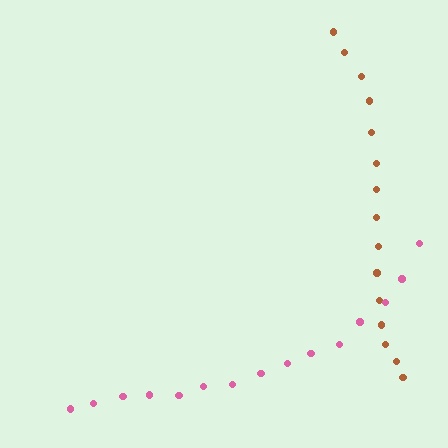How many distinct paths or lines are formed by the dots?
There are 2 distinct paths.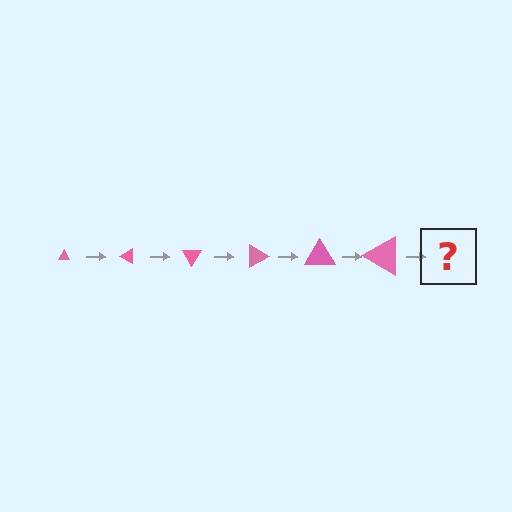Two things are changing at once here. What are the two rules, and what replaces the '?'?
The two rules are that the triangle grows larger each step and it rotates 30 degrees each step. The '?' should be a triangle, larger than the previous one and rotated 180 degrees from the start.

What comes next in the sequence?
The next element should be a triangle, larger than the previous one and rotated 180 degrees from the start.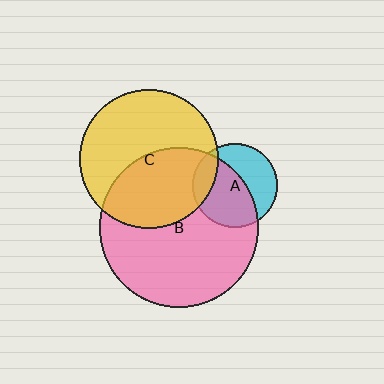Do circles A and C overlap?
Yes.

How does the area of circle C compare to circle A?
Approximately 2.7 times.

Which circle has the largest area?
Circle B (pink).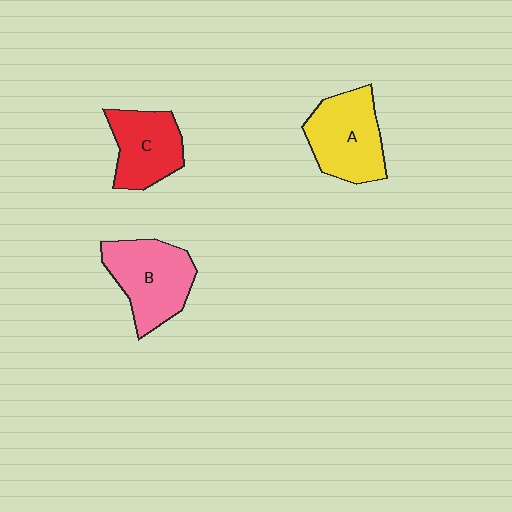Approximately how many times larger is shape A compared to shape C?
Approximately 1.2 times.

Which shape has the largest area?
Shape B (pink).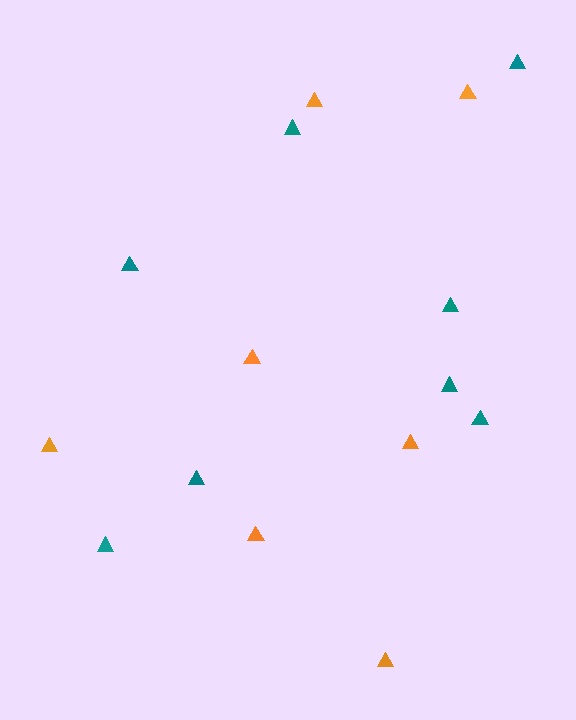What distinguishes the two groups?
There are 2 groups: one group of teal triangles (8) and one group of orange triangles (7).